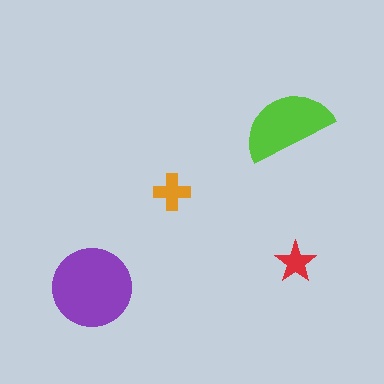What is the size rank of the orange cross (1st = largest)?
3rd.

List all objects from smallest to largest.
The red star, the orange cross, the lime semicircle, the purple circle.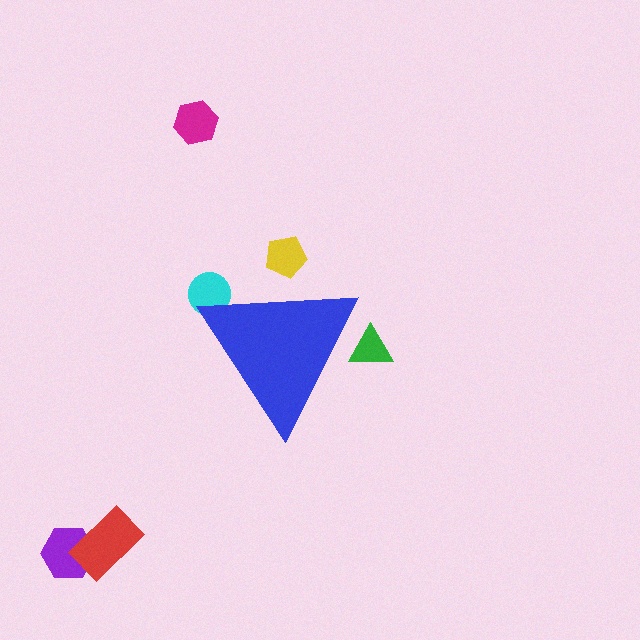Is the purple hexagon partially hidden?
No, the purple hexagon is fully visible.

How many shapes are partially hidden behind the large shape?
3 shapes are partially hidden.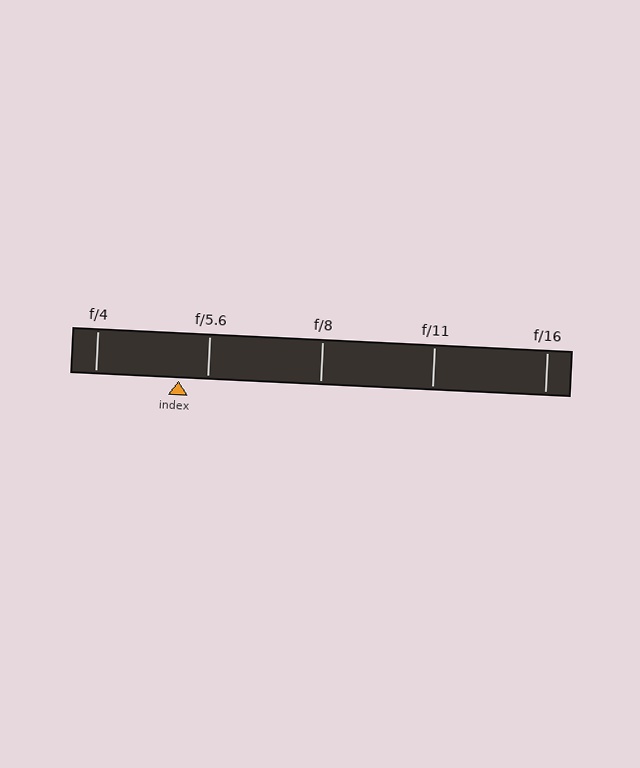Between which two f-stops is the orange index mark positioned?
The index mark is between f/4 and f/5.6.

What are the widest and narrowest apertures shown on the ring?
The widest aperture shown is f/4 and the narrowest is f/16.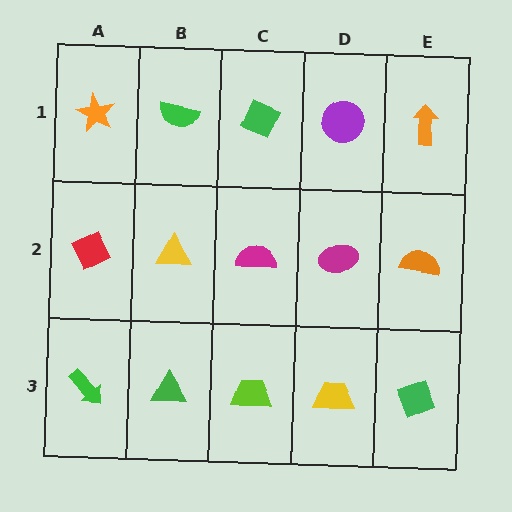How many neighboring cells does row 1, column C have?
3.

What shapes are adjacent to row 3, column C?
A magenta semicircle (row 2, column C), a green triangle (row 3, column B), a yellow trapezoid (row 3, column D).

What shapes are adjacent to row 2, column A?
An orange star (row 1, column A), a green arrow (row 3, column A), a yellow triangle (row 2, column B).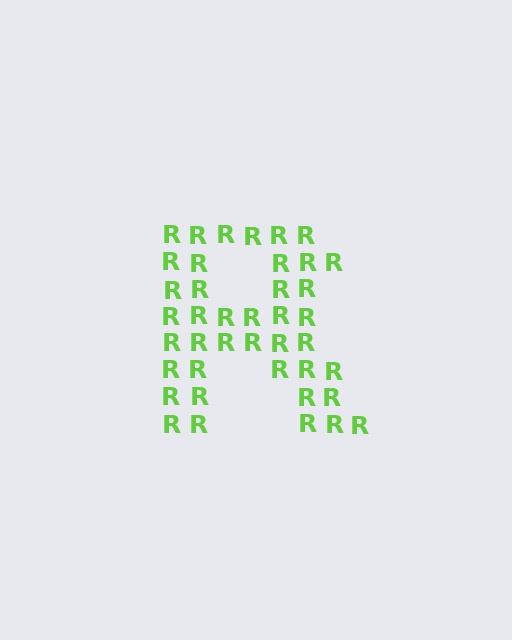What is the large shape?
The large shape is the letter R.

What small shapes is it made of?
It is made of small letter R's.